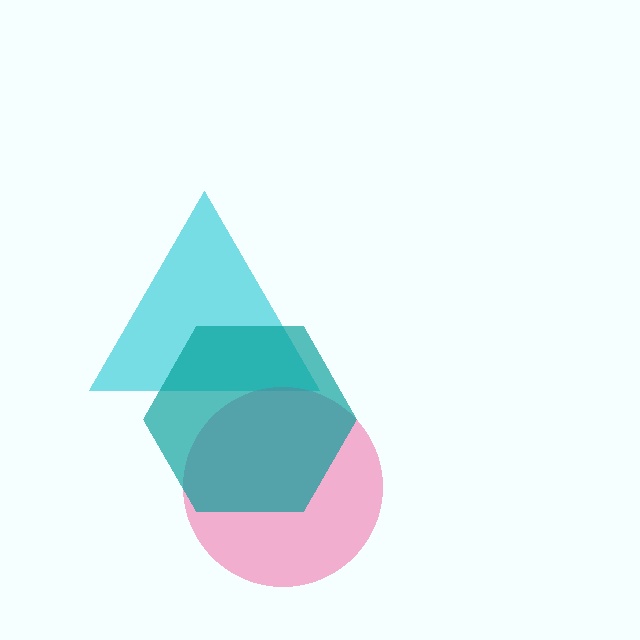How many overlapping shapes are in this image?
There are 3 overlapping shapes in the image.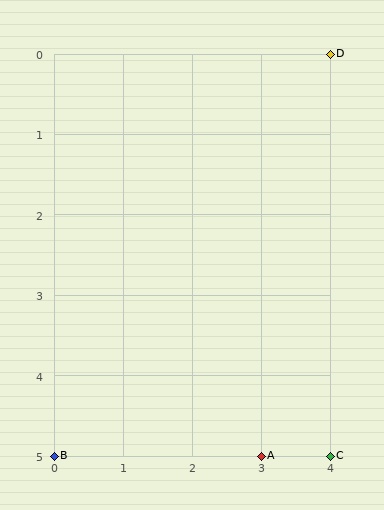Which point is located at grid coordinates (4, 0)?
Point D is at (4, 0).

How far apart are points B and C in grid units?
Points B and C are 4 columns apart.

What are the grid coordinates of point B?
Point B is at grid coordinates (0, 5).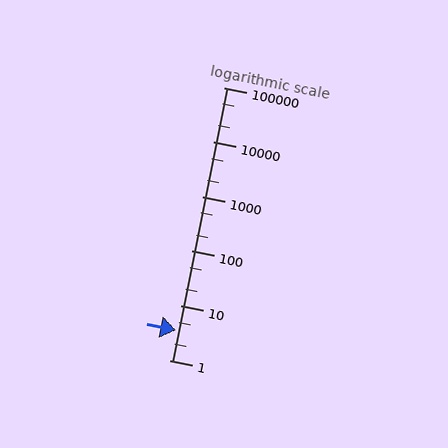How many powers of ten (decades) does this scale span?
The scale spans 5 decades, from 1 to 100000.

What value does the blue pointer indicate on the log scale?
The pointer indicates approximately 3.5.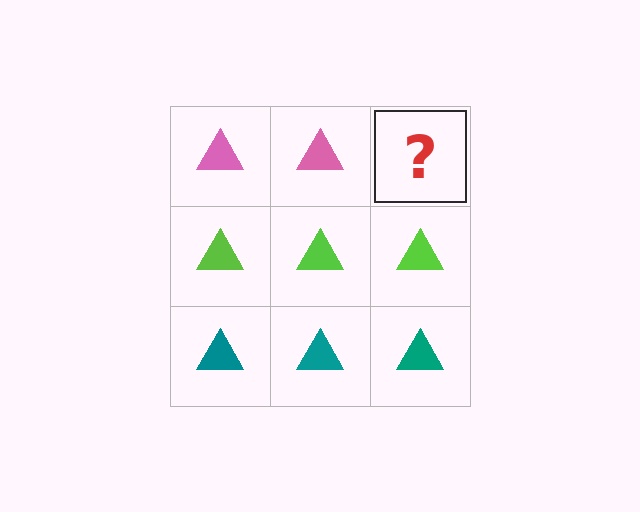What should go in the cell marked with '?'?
The missing cell should contain a pink triangle.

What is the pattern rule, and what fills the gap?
The rule is that each row has a consistent color. The gap should be filled with a pink triangle.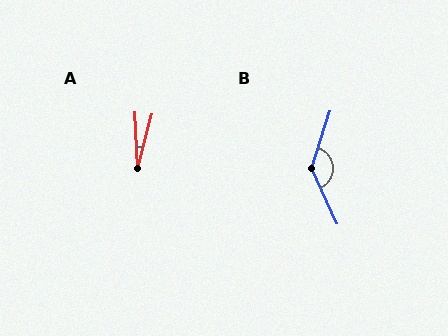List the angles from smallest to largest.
A (18°), B (137°).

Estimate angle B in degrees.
Approximately 137 degrees.